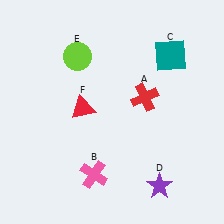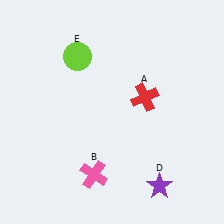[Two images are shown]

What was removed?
The red triangle (F), the teal square (C) were removed in Image 2.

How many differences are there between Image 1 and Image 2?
There are 2 differences between the two images.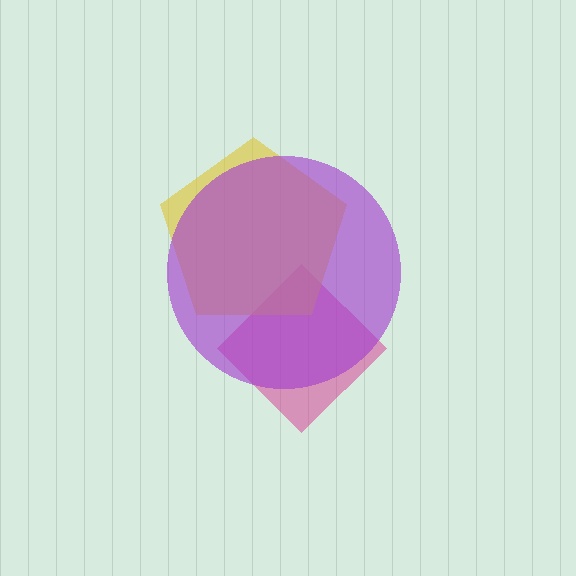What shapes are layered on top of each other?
The layered shapes are: a magenta diamond, a yellow pentagon, a purple circle.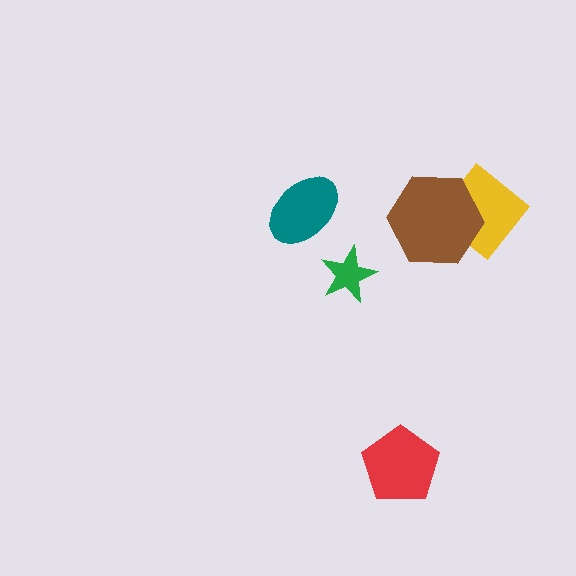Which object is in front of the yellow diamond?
The brown hexagon is in front of the yellow diamond.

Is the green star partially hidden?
No, no other shape covers it.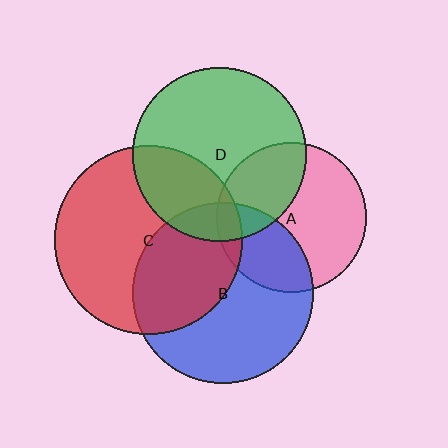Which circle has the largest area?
Circle C (red).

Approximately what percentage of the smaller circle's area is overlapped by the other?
Approximately 35%.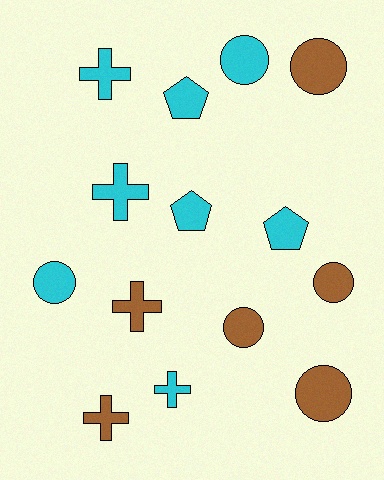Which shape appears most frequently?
Circle, with 6 objects.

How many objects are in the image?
There are 14 objects.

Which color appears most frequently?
Cyan, with 8 objects.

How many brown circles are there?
There are 4 brown circles.